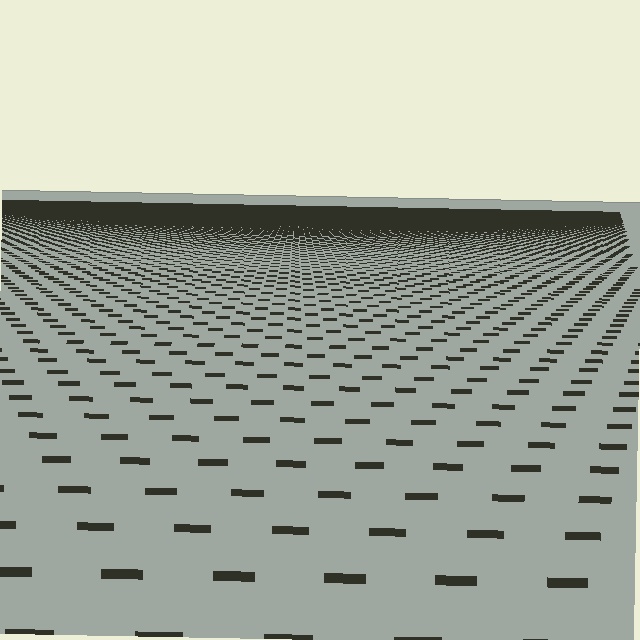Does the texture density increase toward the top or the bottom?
Density increases toward the top.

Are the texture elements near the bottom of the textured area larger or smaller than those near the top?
Larger. Near the bottom, elements are closer to the viewer and appear at a bigger on-screen size.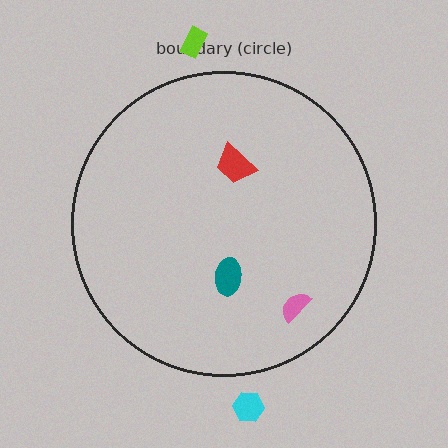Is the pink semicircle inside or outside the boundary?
Inside.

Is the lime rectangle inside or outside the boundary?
Outside.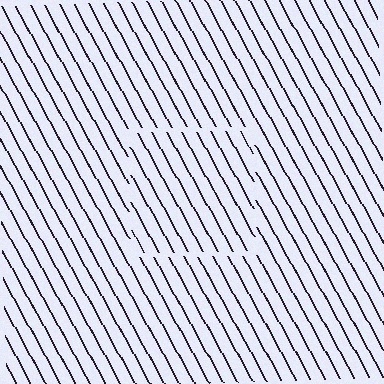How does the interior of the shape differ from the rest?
The interior of the shape contains the same grating, shifted by half a period — the contour is defined by the phase discontinuity where line-ends from the inner and outer gratings abut.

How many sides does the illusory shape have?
4 sides — the line-ends trace a square.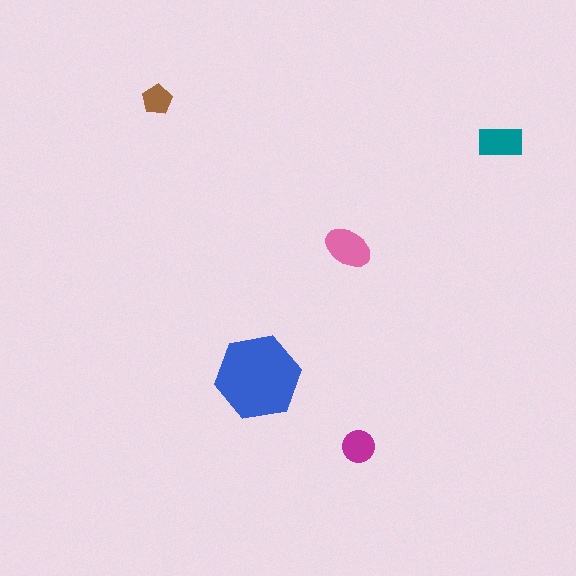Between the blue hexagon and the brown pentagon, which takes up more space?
The blue hexagon.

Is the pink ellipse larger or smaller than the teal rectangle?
Larger.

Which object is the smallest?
The brown pentagon.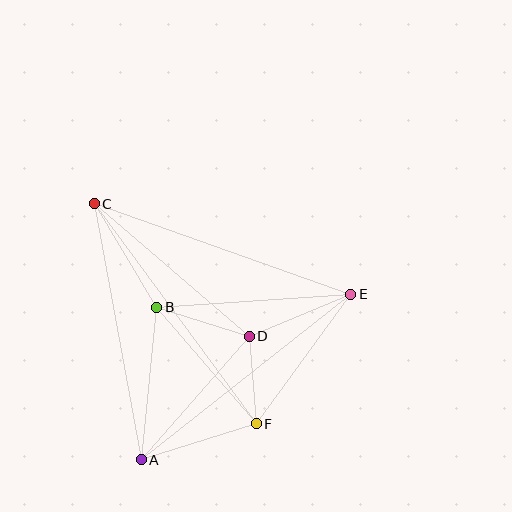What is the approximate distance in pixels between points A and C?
The distance between A and C is approximately 260 pixels.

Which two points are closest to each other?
Points D and F are closest to each other.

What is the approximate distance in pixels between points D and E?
The distance between D and E is approximately 110 pixels.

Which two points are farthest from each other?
Points C and F are farthest from each other.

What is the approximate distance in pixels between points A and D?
The distance between A and D is approximately 163 pixels.